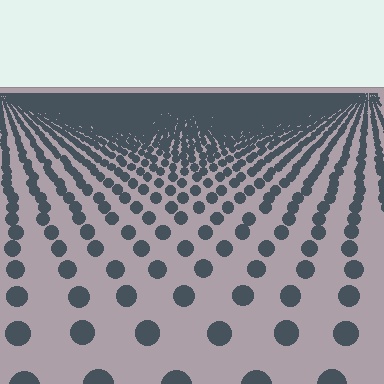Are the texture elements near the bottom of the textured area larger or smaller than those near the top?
Larger. Near the bottom, elements are closer to the viewer and appear at a bigger on-screen size.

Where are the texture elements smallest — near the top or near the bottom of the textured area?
Near the top.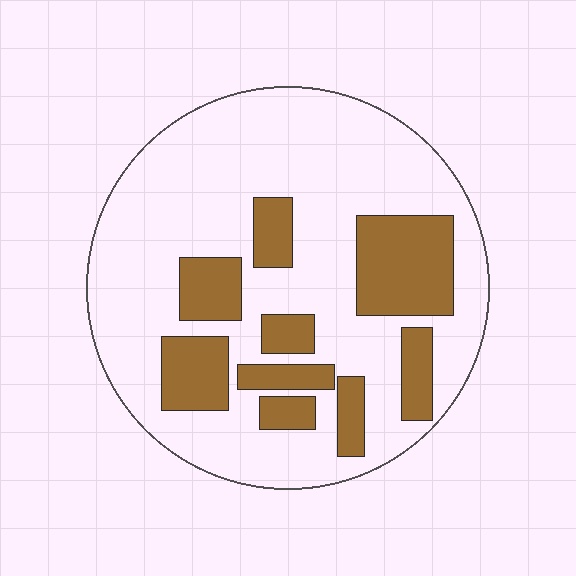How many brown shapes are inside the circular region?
9.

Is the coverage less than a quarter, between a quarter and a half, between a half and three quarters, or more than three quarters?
Between a quarter and a half.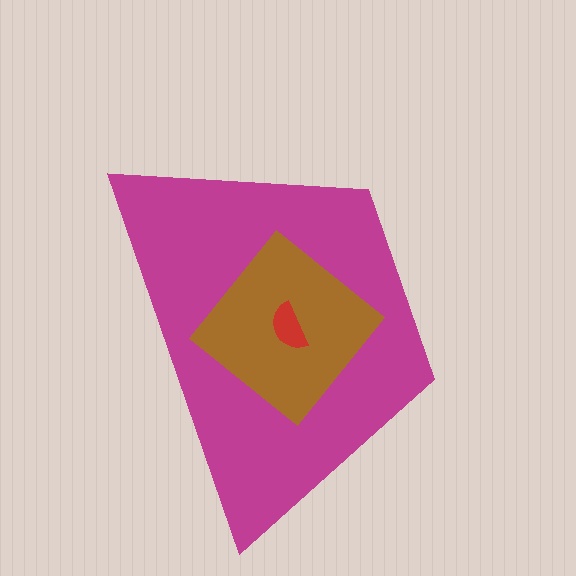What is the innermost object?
The red semicircle.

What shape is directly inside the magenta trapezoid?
The brown diamond.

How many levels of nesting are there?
3.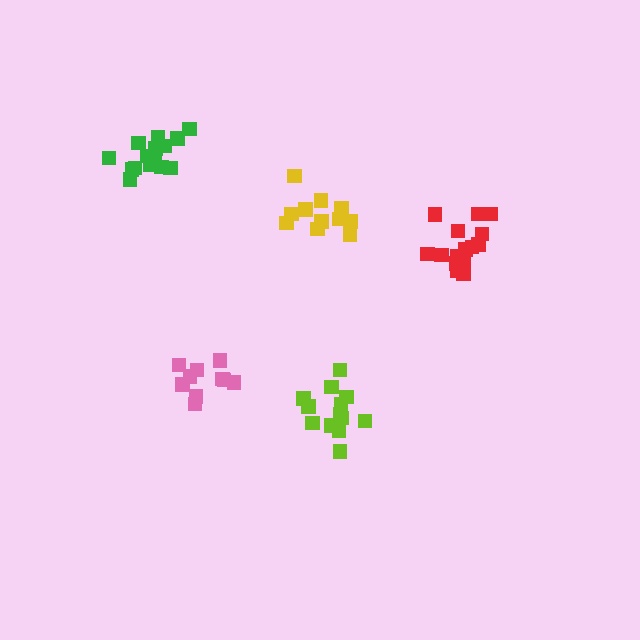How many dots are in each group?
Group 1: 16 dots, Group 2: 10 dots, Group 3: 12 dots, Group 4: 13 dots, Group 5: 16 dots (67 total).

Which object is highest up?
The green cluster is topmost.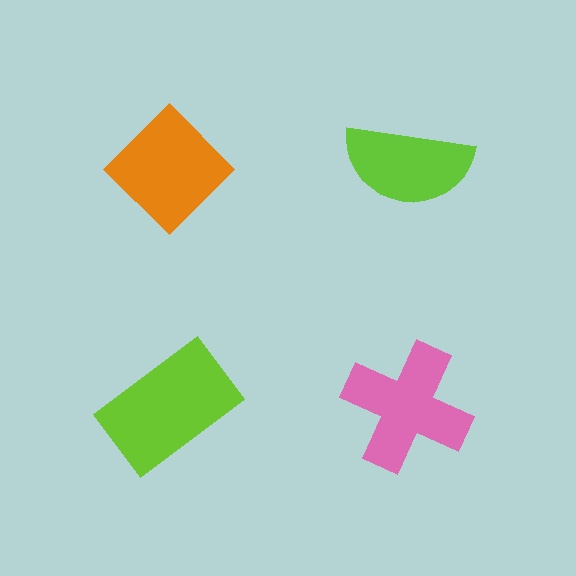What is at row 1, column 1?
An orange diamond.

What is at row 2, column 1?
A lime rectangle.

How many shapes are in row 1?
2 shapes.